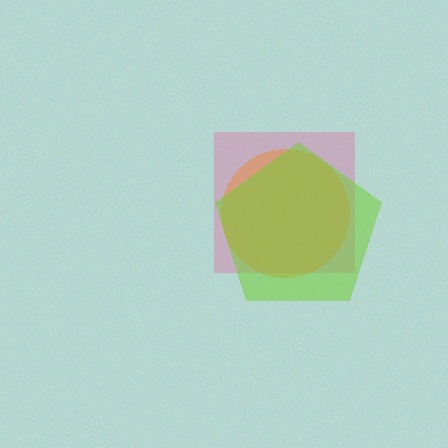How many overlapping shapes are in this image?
There are 3 overlapping shapes in the image.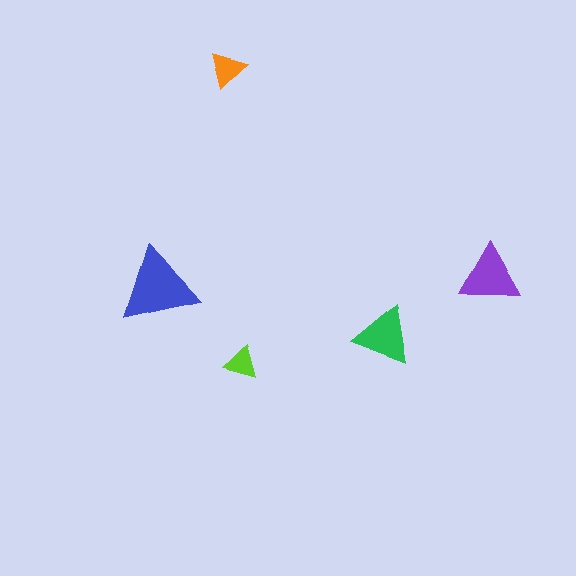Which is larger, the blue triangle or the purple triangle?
The blue one.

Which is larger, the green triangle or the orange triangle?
The green one.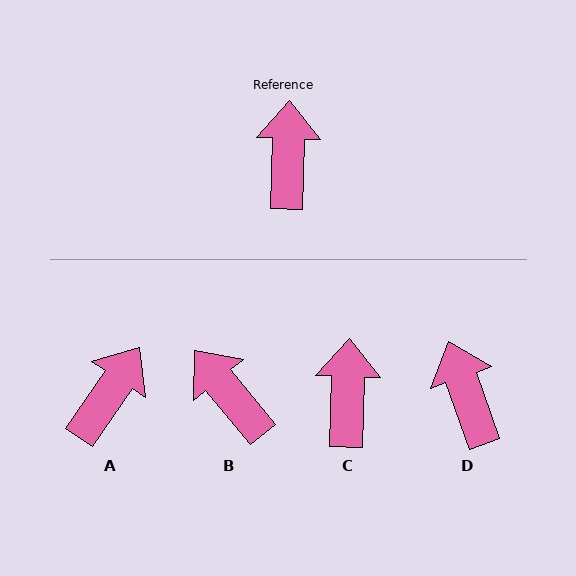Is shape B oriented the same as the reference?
No, it is off by about 41 degrees.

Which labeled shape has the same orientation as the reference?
C.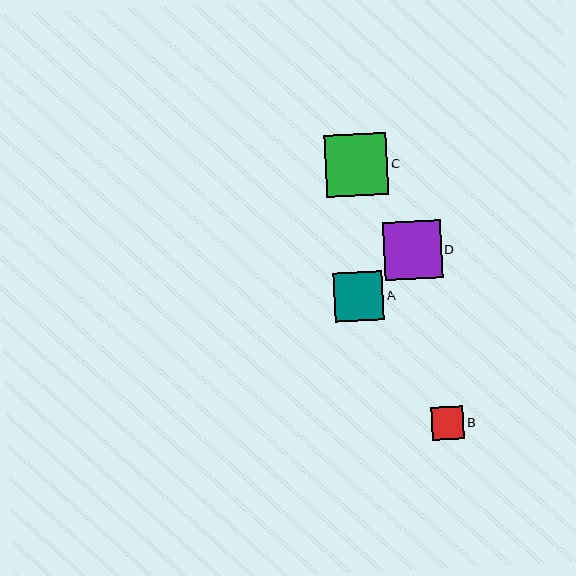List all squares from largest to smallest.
From largest to smallest: C, D, A, B.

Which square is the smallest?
Square B is the smallest with a size of approximately 32 pixels.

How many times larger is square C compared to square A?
Square C is approximately 1.3 times the size of square A.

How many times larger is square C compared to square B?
Square C is approximately 1.9 times the size of square B.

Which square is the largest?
Square C is the largest with a size of approximately 62 pixels.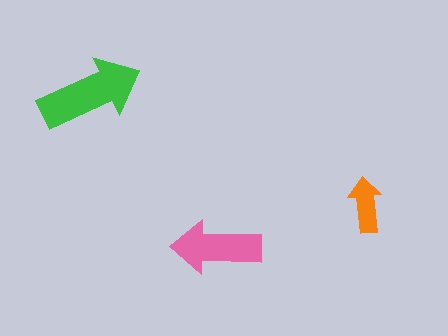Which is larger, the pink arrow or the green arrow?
The green one.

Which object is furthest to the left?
The green arrow is leftmost.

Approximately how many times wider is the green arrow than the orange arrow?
About 2 times wider.